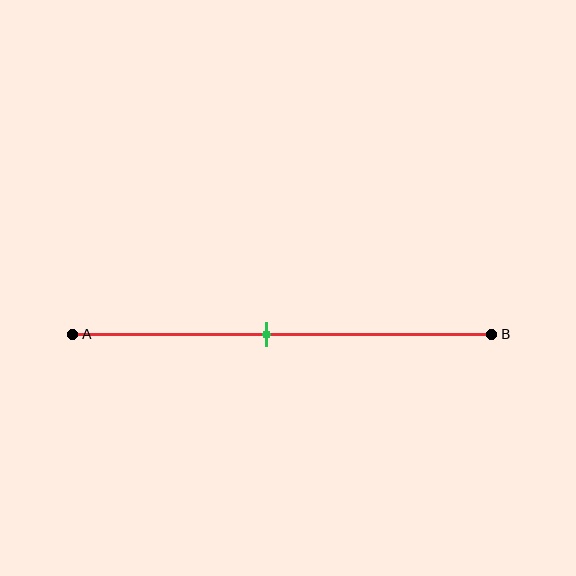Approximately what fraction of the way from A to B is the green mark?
The green mark is approximately 45% of the way from A to B.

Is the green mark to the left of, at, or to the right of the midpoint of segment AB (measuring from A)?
The green mark is to the left of the midpoint of segment AB.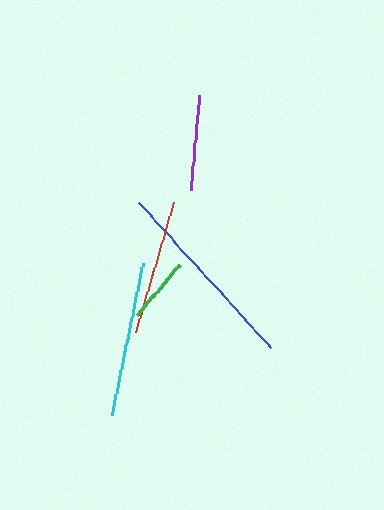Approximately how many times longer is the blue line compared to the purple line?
The blue line is approximately 2.0 times the length of the purple line.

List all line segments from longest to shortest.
From longest to shortest: blue, cyan, red, purple, green.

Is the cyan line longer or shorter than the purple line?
The cyan line is longer than the purple line.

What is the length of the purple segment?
The purple segment is approximately 96 pixels long.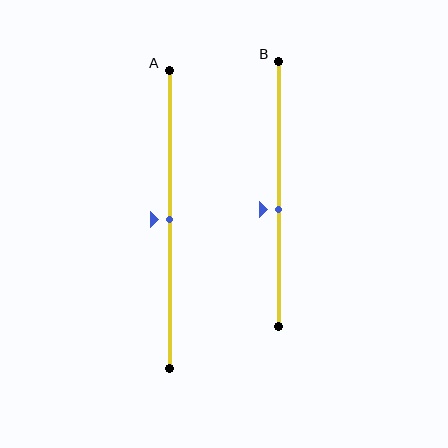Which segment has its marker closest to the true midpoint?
Segment A has its marker closest to the true midpoint.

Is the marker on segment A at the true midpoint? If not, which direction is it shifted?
Yes, the marker on segment A is at the true midpoint.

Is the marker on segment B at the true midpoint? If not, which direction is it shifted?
No, the marker on segment B is shifted downward by about 6% of the segment length.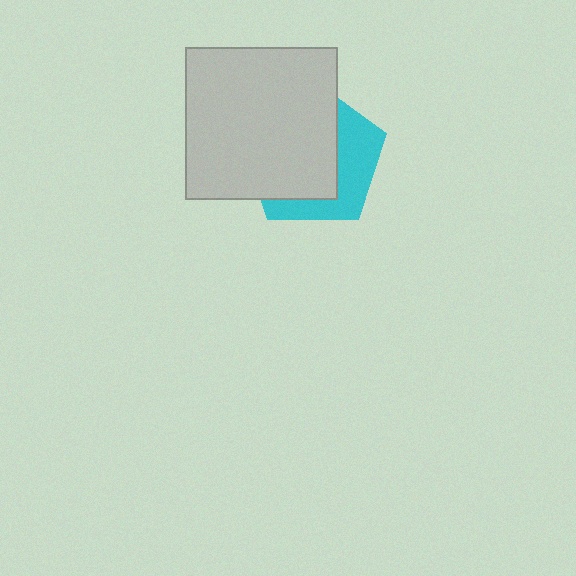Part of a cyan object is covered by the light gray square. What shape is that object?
It is a pentagon.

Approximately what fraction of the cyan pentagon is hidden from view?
Roughly 62% of the cyan pentagon is hidden behind the light gray square.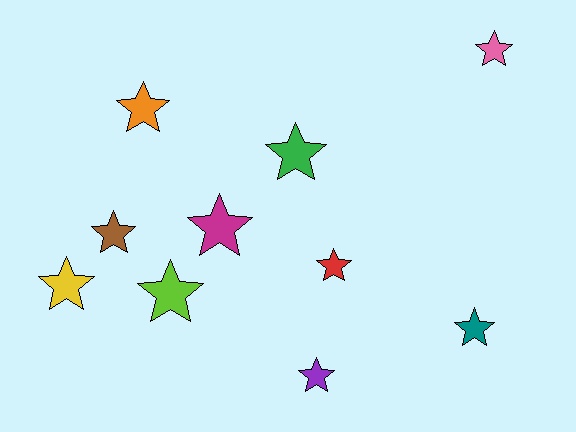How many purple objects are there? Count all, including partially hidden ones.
There is 1 purple object.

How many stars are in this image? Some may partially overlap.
There are 10 stars.